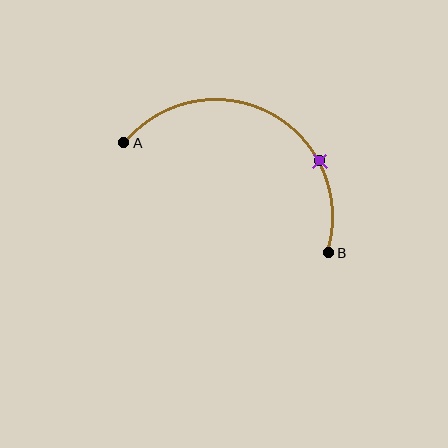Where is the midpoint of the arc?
The arc midpoint is the point on the curve farthest from the straight line joining A and B. It sits above that line.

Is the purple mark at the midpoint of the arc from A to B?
No. The purple mark lies on the arc but is closer to endpoint B. The arc midpoint would be at the point on the curve equidistant along the arc from both A and B.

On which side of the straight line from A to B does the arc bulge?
The arc bulges above the straight line connecting A and B.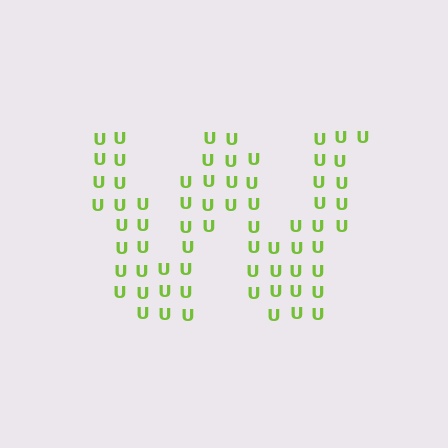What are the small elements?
The small elements are letter U's.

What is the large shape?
The large shape is the letter W.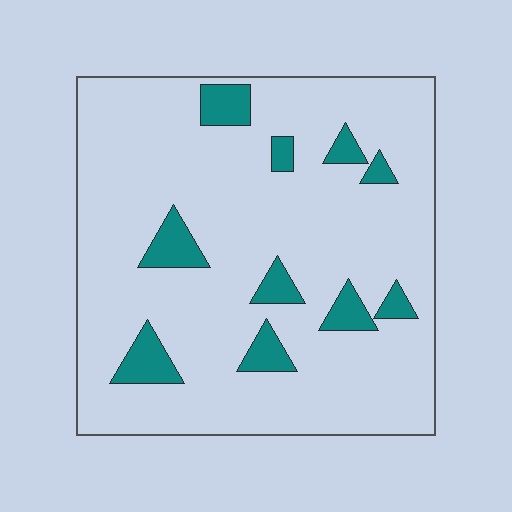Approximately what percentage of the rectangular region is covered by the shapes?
Approximately 10%.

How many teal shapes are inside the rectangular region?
10.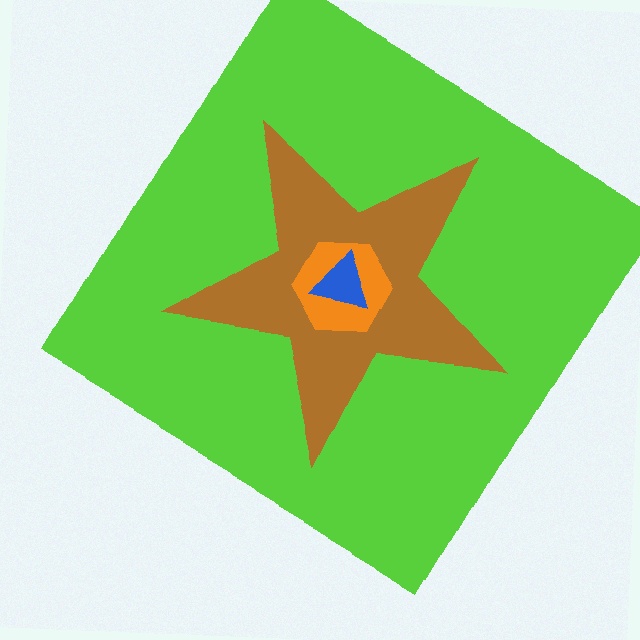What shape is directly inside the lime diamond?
The brown star.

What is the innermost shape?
The blue triangle.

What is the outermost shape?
The lime diamond.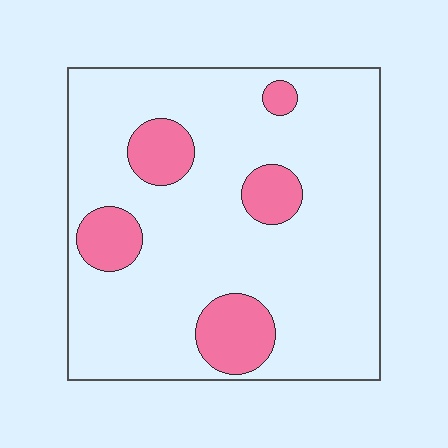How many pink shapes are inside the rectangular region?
5.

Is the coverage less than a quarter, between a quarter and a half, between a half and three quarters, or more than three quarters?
Less than a quarter.